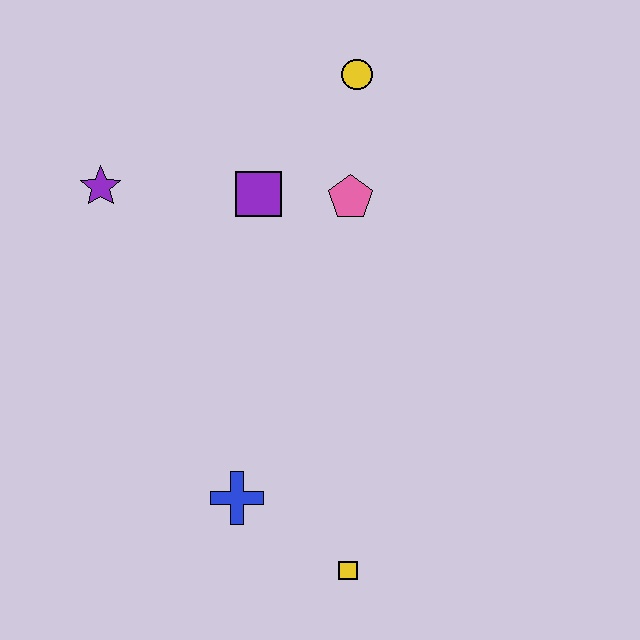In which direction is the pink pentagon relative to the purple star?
The pink pentagon is to the right of the purple star.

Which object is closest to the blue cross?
The yellow square is closest to the blue cross.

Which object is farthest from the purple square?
The yellow square is farthest from the purple square.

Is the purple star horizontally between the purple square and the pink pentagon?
No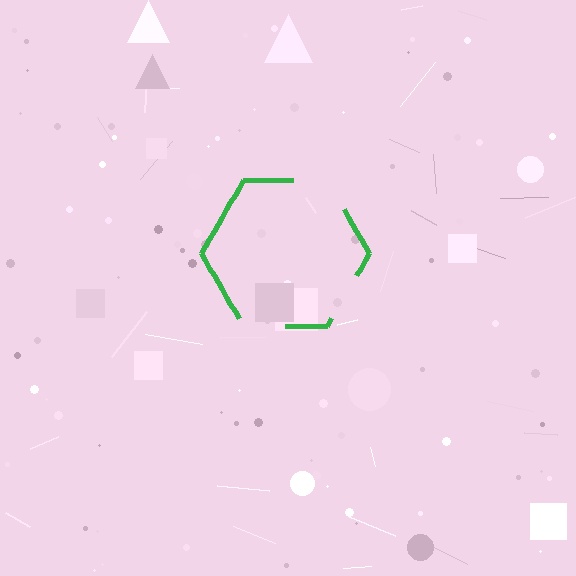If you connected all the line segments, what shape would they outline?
They would outline a hexagon.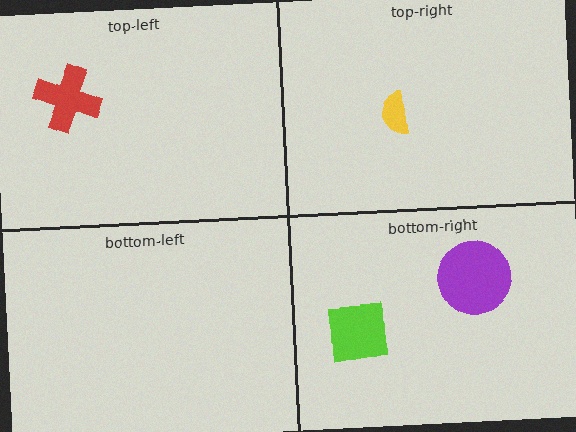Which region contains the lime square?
The bottom-right region.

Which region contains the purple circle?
The bottom-right region.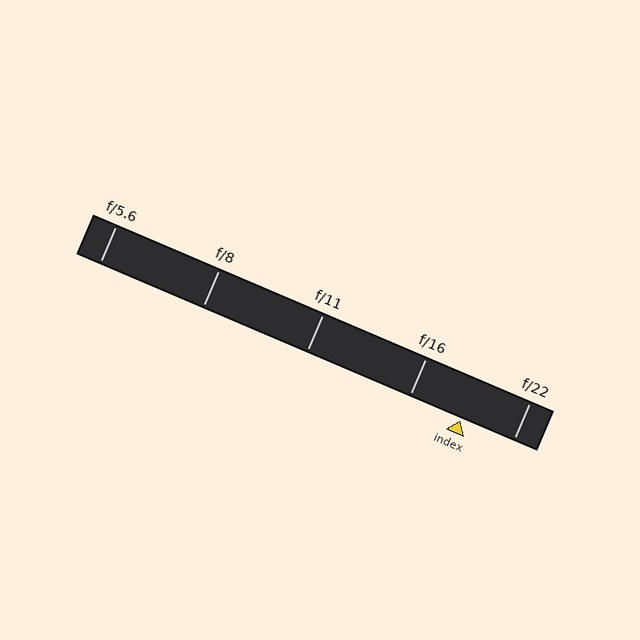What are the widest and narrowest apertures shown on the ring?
The widest aperture shown is f/5.6 and the narrowest is f/22.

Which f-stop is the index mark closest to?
The index mark is closest to f/16.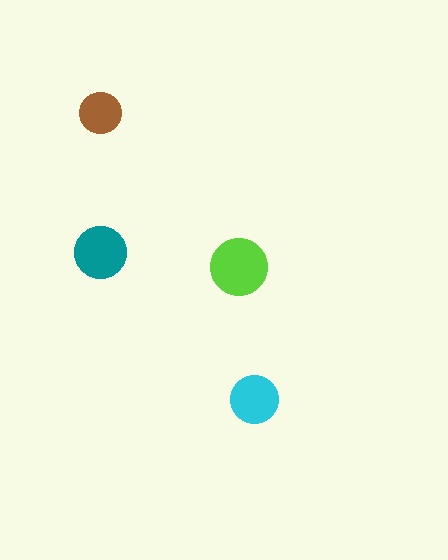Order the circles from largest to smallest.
the lime one, the teal one, the cyan one, the brown one.